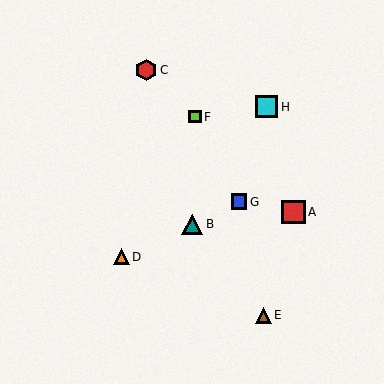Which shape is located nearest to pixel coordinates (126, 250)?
The orange triangle (labeled D) at (121, 257) is nearest to that location.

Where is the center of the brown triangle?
The center of the brown triangle is at (263, 315).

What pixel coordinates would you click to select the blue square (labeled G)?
Click at (239, 202) to select the blue square G.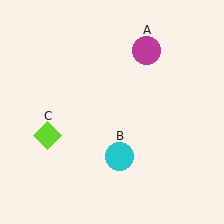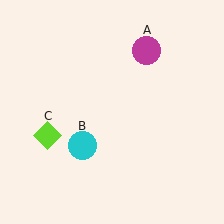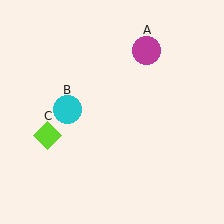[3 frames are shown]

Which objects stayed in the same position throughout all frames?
Magenta circle (object A) and lime diamond (object C) remained stationary.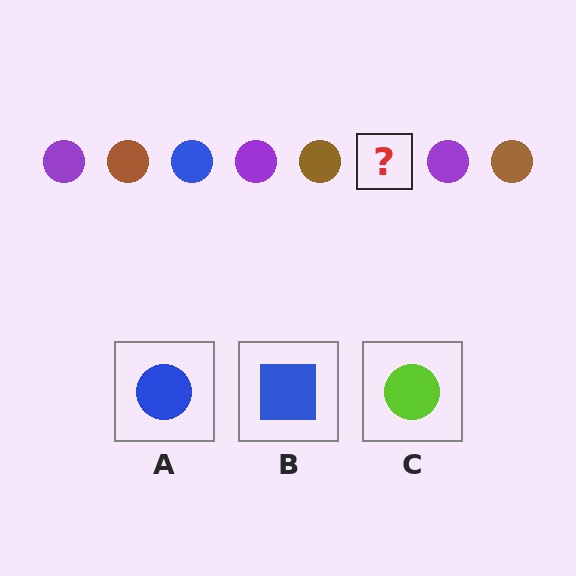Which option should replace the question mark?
Option A.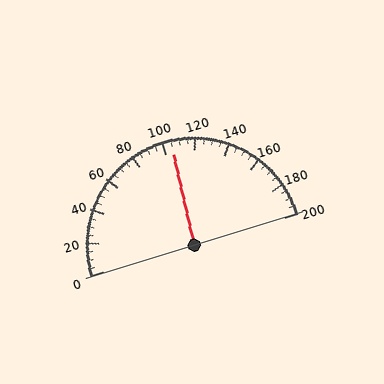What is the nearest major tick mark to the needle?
The nearest major tick mark is 100.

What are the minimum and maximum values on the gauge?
The gauge ranges from 0 to 200.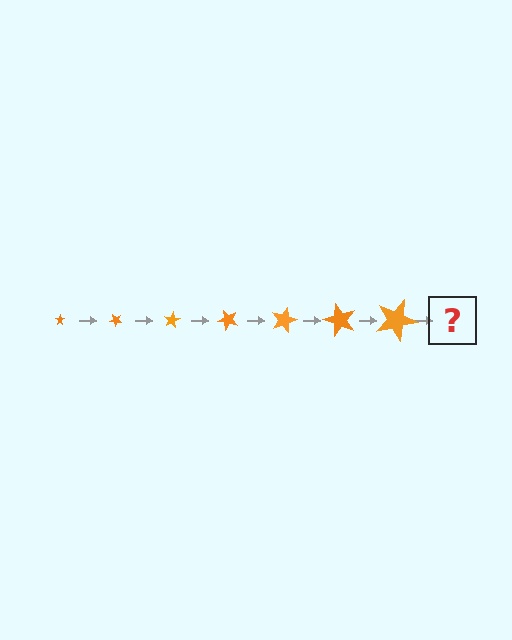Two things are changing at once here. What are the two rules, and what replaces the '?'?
The two rules are that the star grows larger each step and it rotates 40 degrees each step. The '?' should be a star, larger than the previous one and rotated 280 degrees from the start.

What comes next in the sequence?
The next element should be a star, larger than the previous one and rotated 280 degrees from the start.